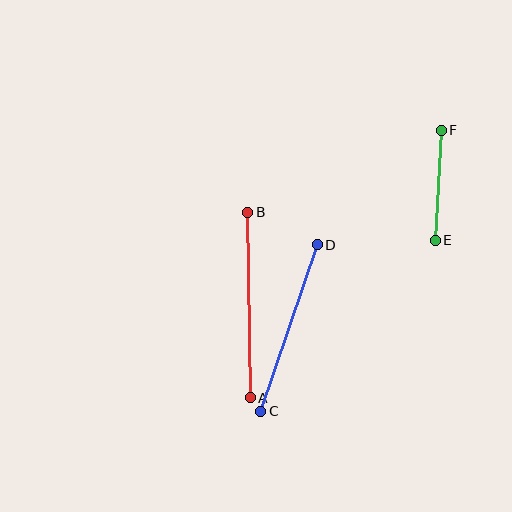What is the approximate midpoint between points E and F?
The midpoint is at approximately (438, 185) pixels.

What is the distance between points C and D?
The distance is approximately 176 pixels.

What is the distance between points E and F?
The distance is approximately 110 pixels.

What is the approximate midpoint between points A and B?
The midpoint is at approximately (249, 305) pixels.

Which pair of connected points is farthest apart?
Points A and B are farthest apart.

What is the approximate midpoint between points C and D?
The midpoint is at approximately (289, 328) pixels.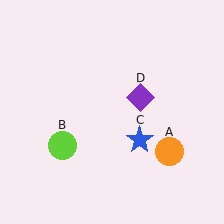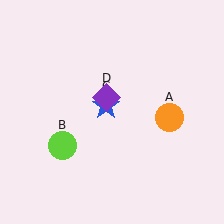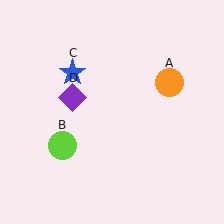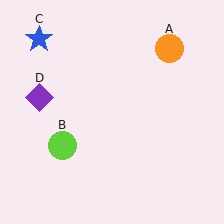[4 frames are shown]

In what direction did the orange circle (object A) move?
The orange circle (object A) moved up.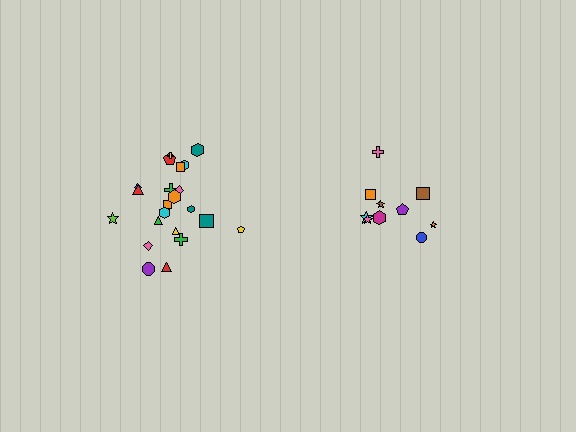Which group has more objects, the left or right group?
The left group.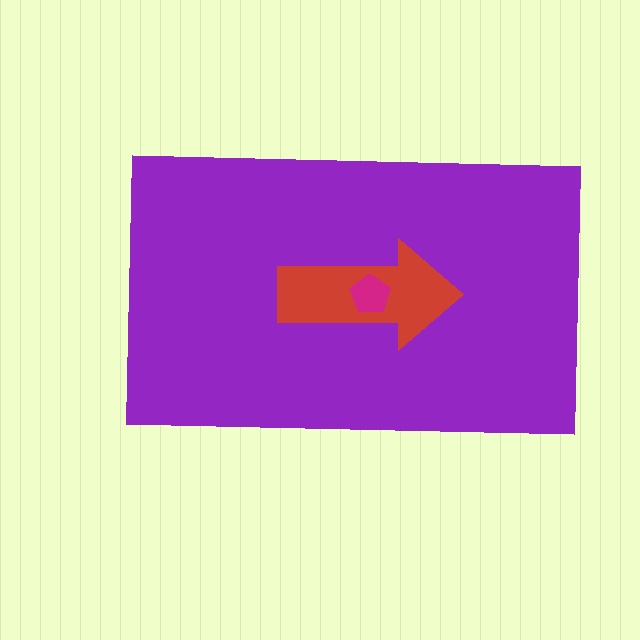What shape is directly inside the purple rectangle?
The red arrow.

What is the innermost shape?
The magenta pentagon.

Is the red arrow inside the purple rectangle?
Yes.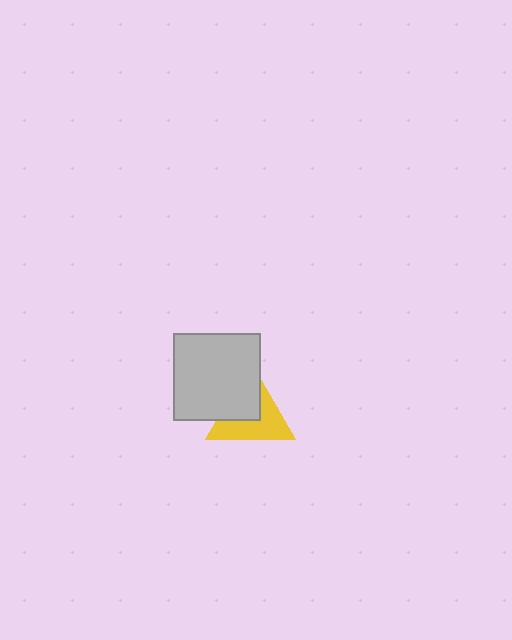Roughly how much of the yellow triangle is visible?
About half of it is visible (roughly 54%).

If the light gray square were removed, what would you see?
You would see the complete yellow triangle.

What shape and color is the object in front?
The object in front is a light gray square.